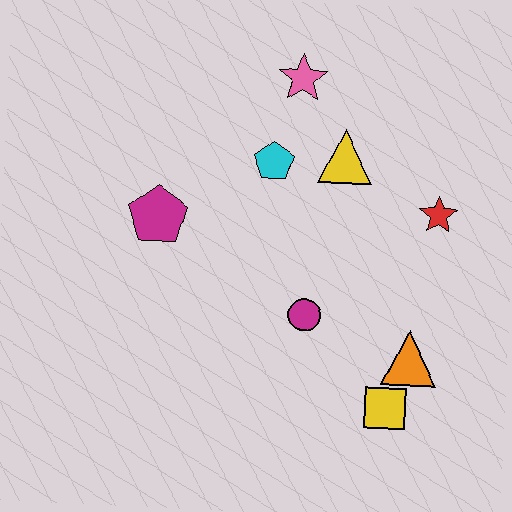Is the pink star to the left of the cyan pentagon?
No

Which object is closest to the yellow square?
The orange triangle is closest to the yellow square.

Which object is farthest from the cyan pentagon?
The yellow square is farthest from the cyan pentagon.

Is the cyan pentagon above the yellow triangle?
No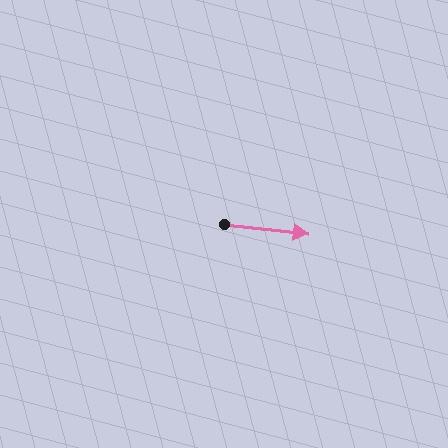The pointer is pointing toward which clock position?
Roughly 3 o'clock.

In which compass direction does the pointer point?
East.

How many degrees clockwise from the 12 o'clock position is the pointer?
Approximately 97 degrees.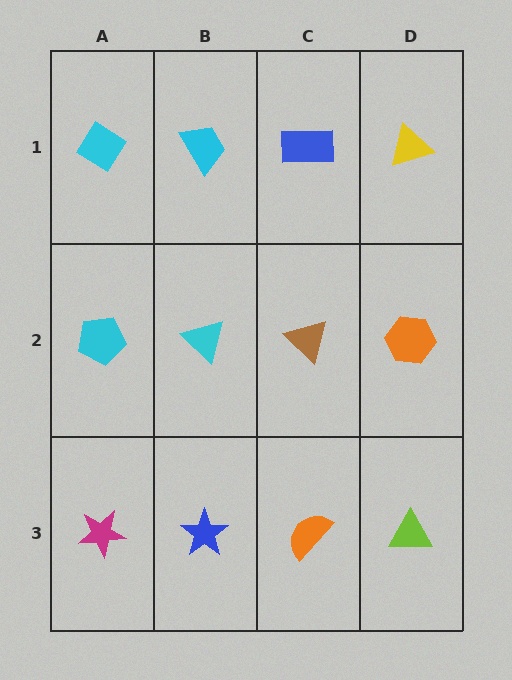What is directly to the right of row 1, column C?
A yellow triangle.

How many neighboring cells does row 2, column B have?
4.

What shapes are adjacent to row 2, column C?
A blue rectangle (row 1, column C), an orange semicircle (row 3, column C), a cyan triangle (row 2, column B), an orange hexagon (row 2, column D).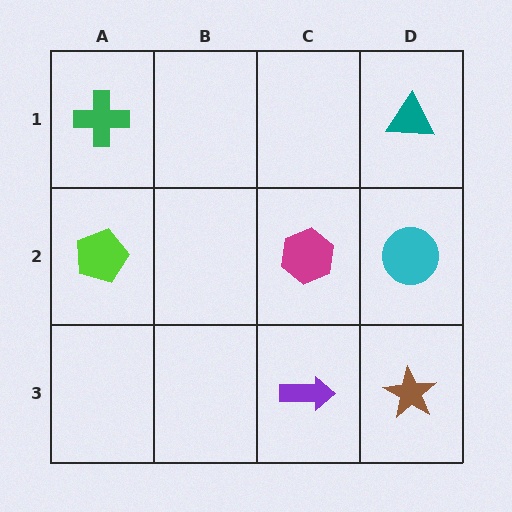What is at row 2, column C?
A magenta hexagon.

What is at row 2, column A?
A lime pentagon.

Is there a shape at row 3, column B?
No, that cell is empty.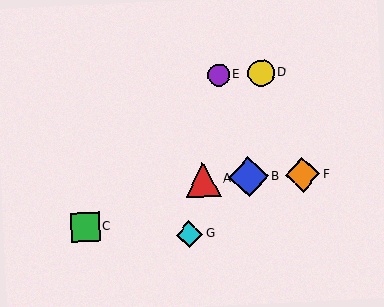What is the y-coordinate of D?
Object D is at y≈73.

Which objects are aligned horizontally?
Objects A, B, F are aligned horizontally.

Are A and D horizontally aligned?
No, A is at y≈179 and D is at y≈73.